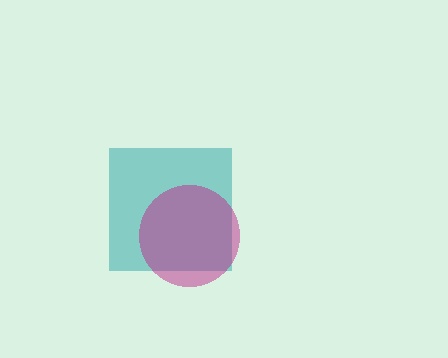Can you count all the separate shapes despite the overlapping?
Yes, there are 2 separate shapes.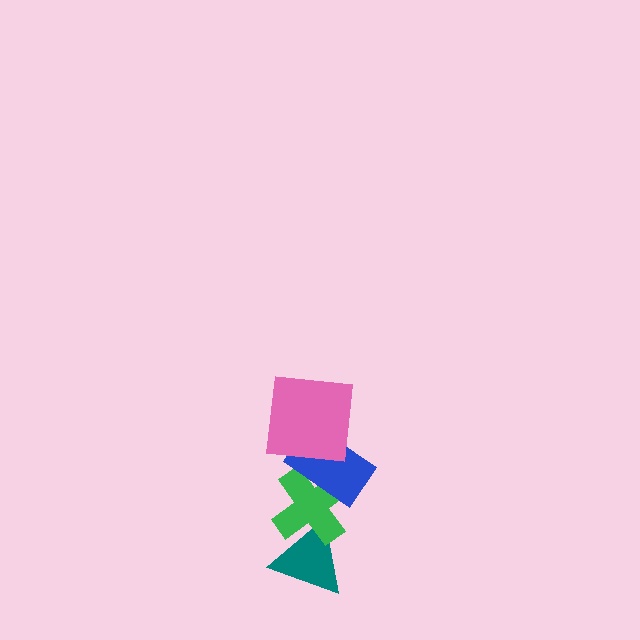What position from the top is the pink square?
The pink square is 1st from the top.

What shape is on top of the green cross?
The blue rectangle is on top of the green cross.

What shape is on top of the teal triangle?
The green cross is on top of the teal triangle.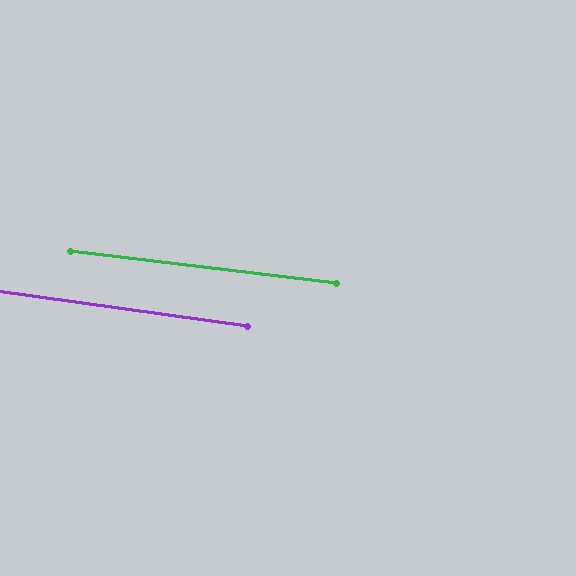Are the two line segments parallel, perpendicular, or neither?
Parallel — their directions differ by only 0.9°.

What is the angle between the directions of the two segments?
Approximately 1 degree.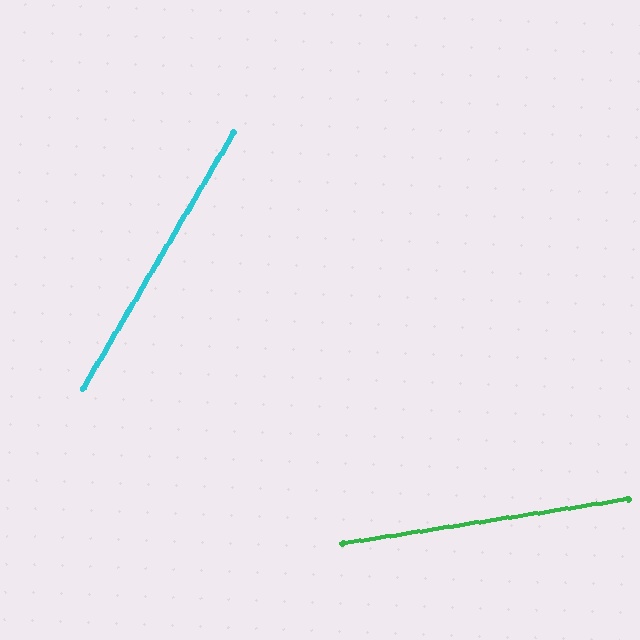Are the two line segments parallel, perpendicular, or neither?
Neither parallel nor perpendicular — they differ by about 51°.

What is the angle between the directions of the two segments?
Approximately 51 degrees.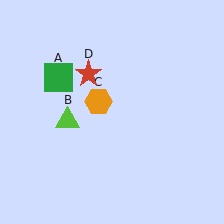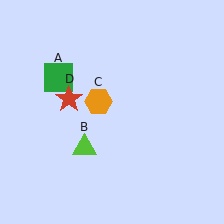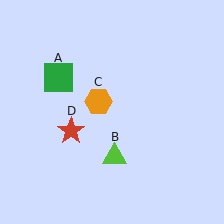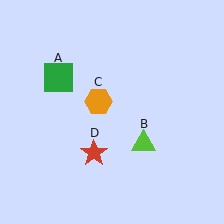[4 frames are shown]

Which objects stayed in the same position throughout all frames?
Green square (object A) and orange hexagon (object C) remained stationary.